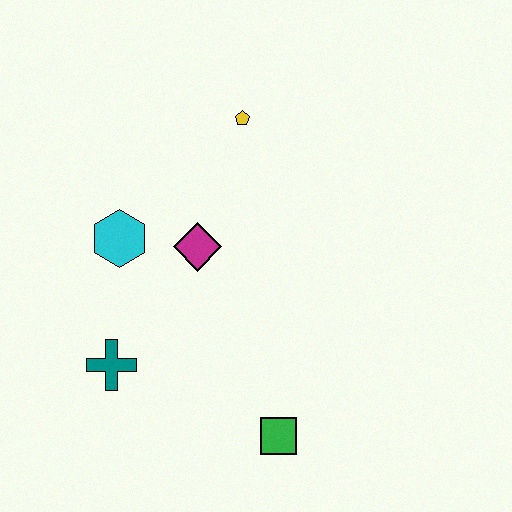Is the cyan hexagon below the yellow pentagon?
Yes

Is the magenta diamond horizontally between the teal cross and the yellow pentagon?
Yes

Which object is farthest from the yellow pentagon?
The green square is farthest from the yellow pentagon.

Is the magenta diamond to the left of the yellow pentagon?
Yes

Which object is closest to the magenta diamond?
The cyan hexagon is closest to the magenta diamond.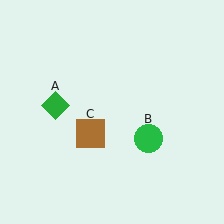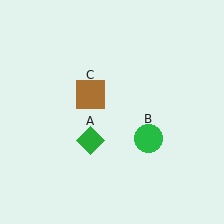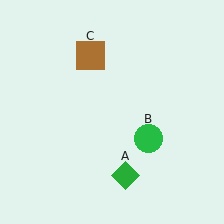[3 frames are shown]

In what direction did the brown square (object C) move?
The brown square (object C) moved up.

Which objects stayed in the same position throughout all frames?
Green circle (object B) remained stationary.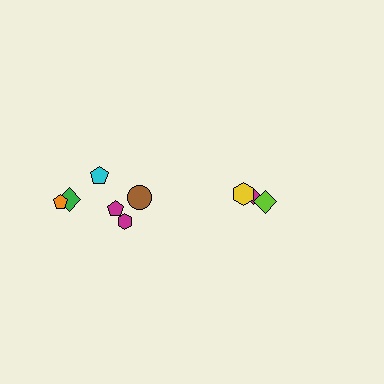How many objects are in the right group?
There are 3 objects.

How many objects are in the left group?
There are 6 objects.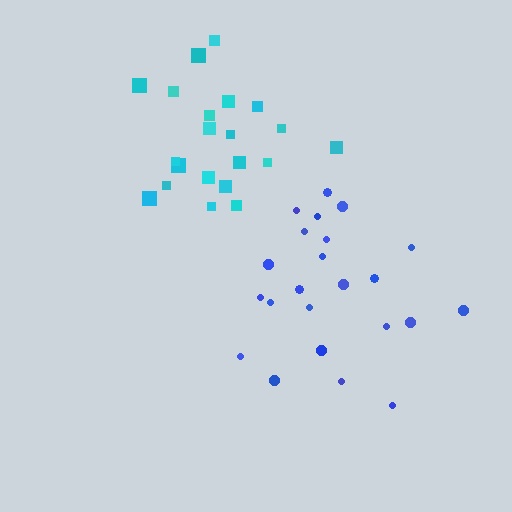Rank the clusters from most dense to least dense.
cyan, blue.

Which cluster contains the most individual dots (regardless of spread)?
Blue (23).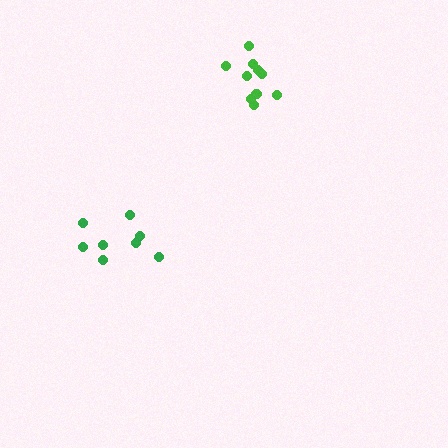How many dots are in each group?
Group 1: 8 dots, Group 2: 11 dots (19 total).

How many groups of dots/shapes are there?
There are 2 groups.